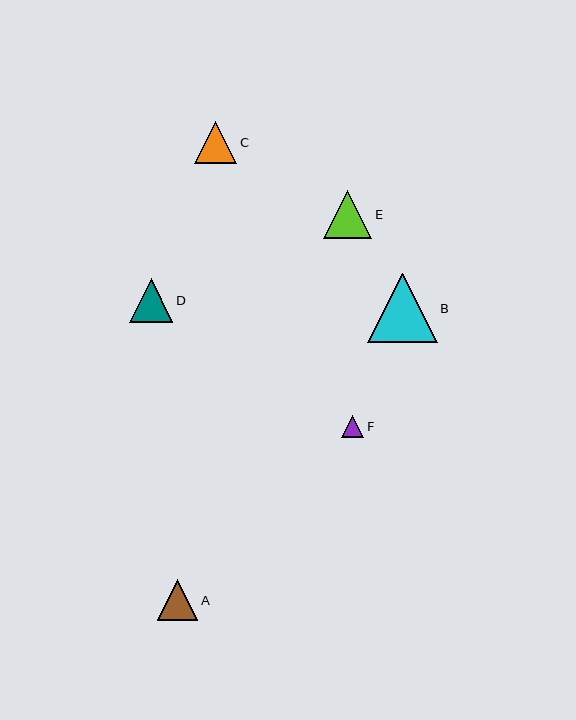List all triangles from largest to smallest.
From largest to smallest: B, E, D, C, A, F.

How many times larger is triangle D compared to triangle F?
Triangle D is approximately 1.9 times the size of triangle F.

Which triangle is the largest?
Triangle B is the largest with a size of approximately 69 pixels.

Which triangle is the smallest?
Triangle F is the smallest with a size of approximately 23 pixels.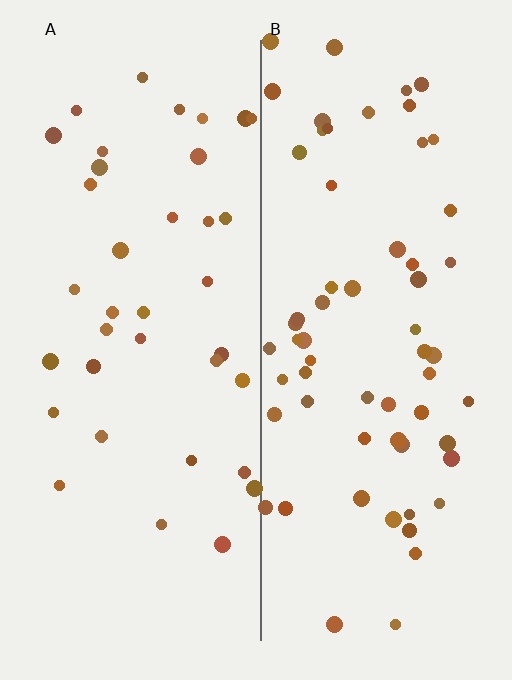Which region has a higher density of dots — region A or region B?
B (the right).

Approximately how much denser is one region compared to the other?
Approximately 1.7× — region B over region A.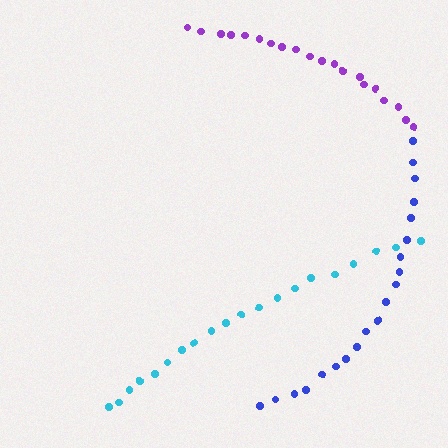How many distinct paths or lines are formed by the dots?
There are 3 distinct paths.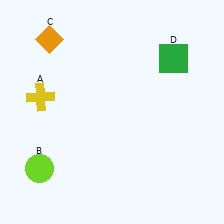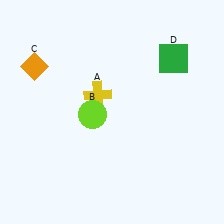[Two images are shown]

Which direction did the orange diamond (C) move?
The orange diamond (C) moved down.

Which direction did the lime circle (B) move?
The lime circle (B) moved up.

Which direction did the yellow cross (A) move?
The yellow cross (A) moved right.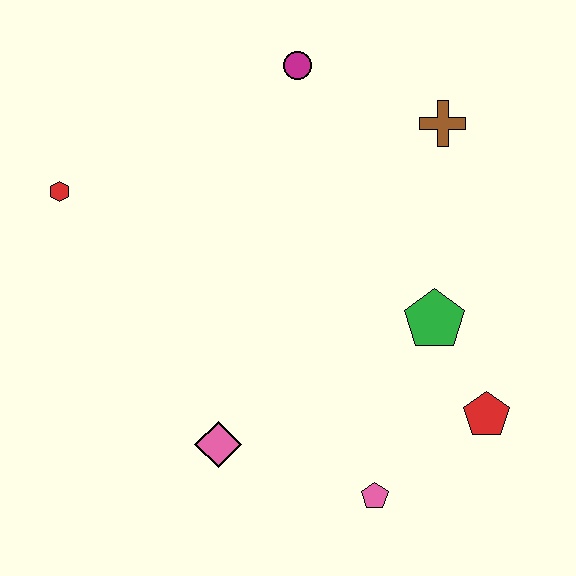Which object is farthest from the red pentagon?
The red hexagon is farthest from the red pentagon.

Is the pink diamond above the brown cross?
No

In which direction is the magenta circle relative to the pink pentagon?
The magenta circle is above the pink pentagon.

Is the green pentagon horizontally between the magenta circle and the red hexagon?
No